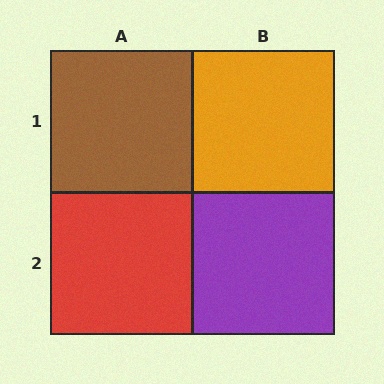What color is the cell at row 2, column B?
Purple.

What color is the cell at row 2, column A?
Red.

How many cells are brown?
1 cell is brown.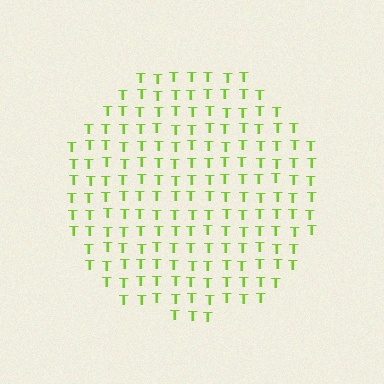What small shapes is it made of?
It is made of small letter T's.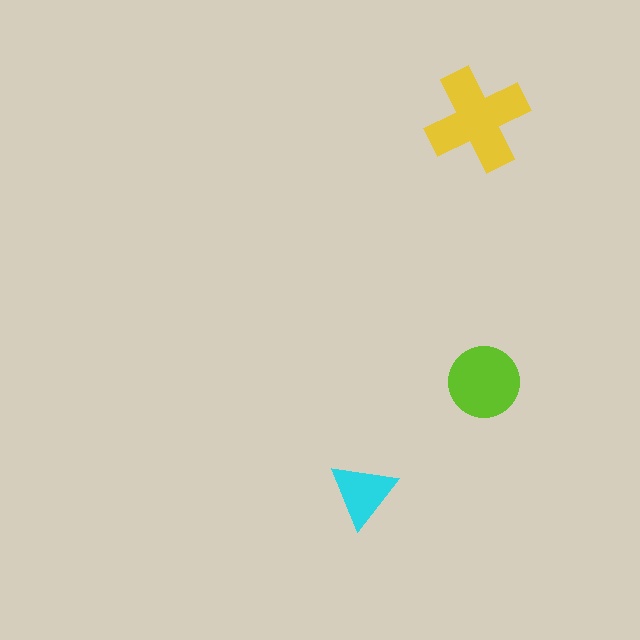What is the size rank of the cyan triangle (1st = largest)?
3rd.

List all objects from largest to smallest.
The yellow cross, the lime circle, the cyan triangle.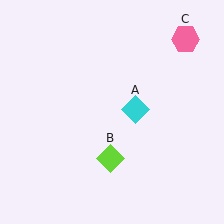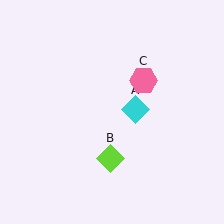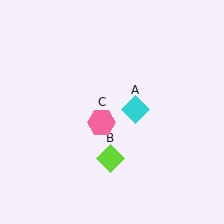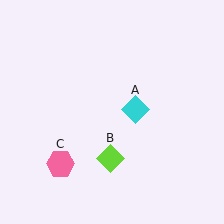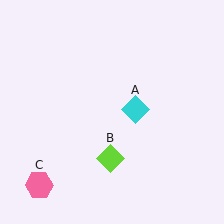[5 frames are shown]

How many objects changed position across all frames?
1 object changed position: pink hexagon (object C).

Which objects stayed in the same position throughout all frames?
Cyan diamond (object A) and lime diamond (object B) remained stationary.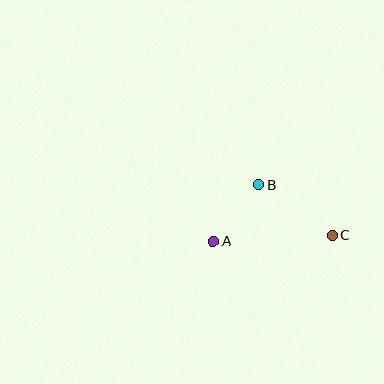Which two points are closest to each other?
Points A and B are closest to each other.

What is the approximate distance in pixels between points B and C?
The distance between B and C is approximately 89 pixels.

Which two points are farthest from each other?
Points A and C are farthest from each other.